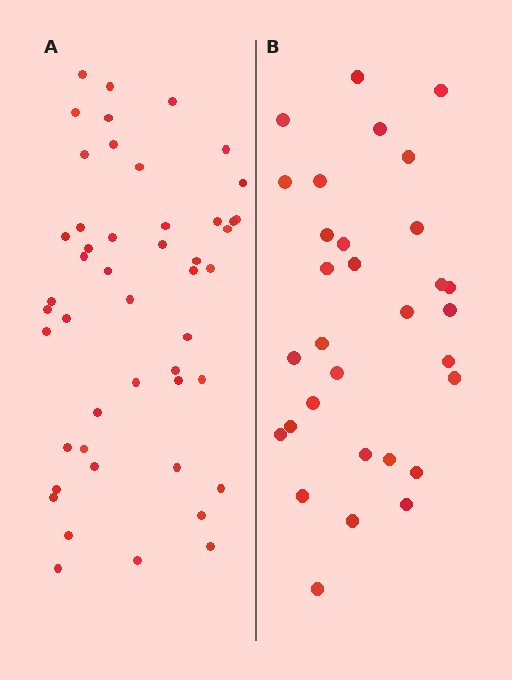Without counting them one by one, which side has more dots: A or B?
Region A (the left region) has more dots.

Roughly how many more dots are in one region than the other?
Region A has approximately 15 more dots than region B.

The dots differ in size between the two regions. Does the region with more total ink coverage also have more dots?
No. Region B has more total ink coverage because its dots are larger, but region A actually contains more individual dots. Total area can be misleading — the number of items is what matters here.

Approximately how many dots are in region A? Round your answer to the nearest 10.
About 50 dots. (The exact count is 48, which rounds to 50.)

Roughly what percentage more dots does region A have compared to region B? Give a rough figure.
About 55% more.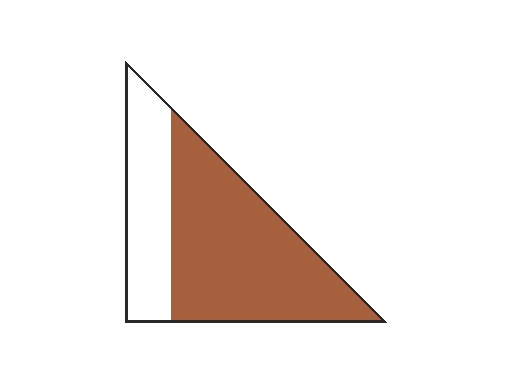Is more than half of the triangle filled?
Yes.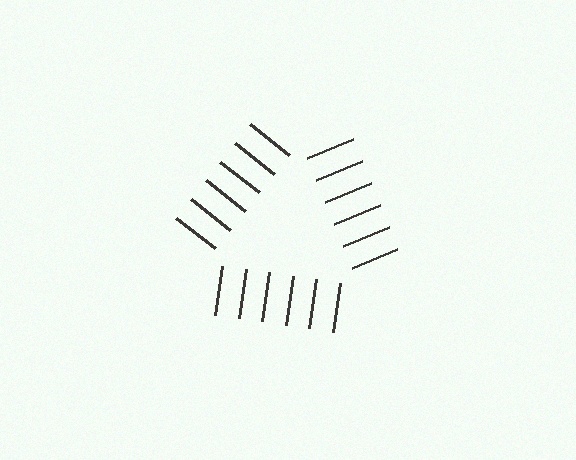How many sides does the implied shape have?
3 sides — the line-ends trace a triangle.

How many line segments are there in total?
18 — 6 along each of the 3 edges.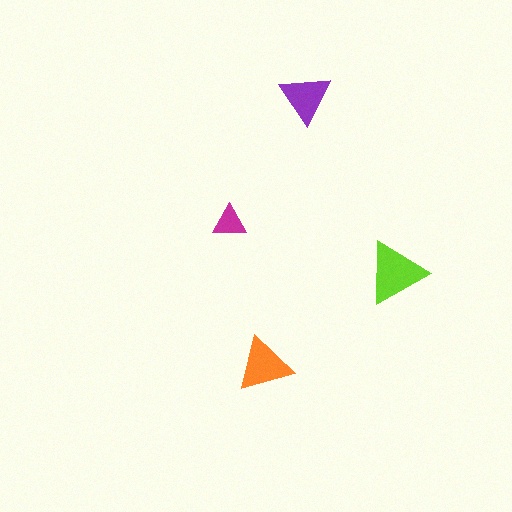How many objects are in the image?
There are 4 objects in the image.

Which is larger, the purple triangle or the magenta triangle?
The purple one.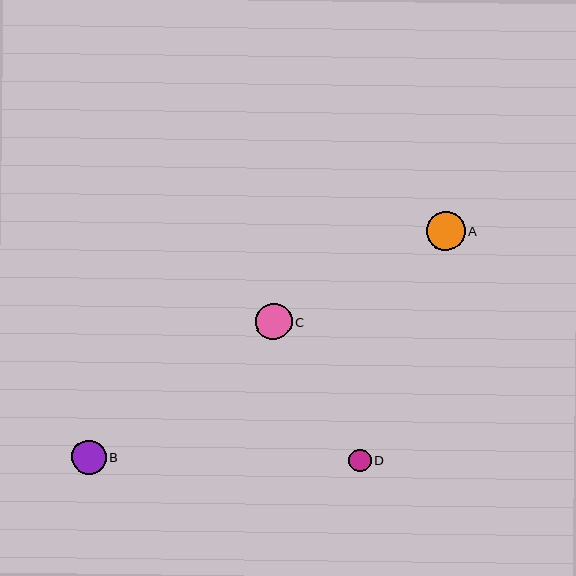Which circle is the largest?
Circle A is the largest with a size of approximately 39 pixels.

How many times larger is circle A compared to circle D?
Circle A is approximately 1.7 times the size of circle D.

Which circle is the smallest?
Circle D is the smallest with a size of approximately 22 pixels.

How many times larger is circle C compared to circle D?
Circle C is approximately 1.6 times the size of circle D.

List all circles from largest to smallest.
From largest to smallest: A, C, B, D.